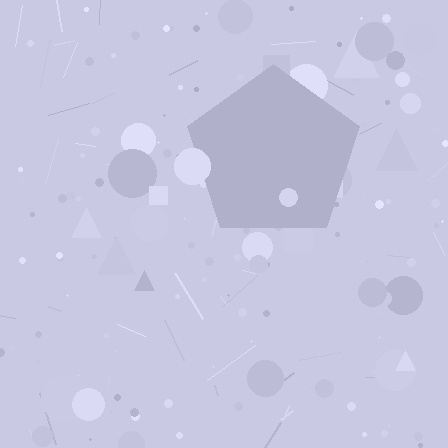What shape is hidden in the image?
A pentagon is hidden in the image.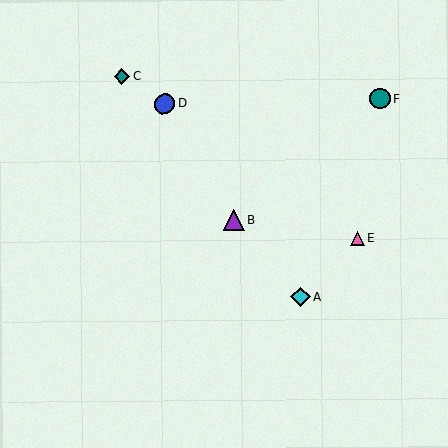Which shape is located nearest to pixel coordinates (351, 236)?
The pink triangle (labeled E) at (358, 238) is nearest to that location.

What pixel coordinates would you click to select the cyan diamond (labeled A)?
Click at (300, 297) to select the cyan diamond A.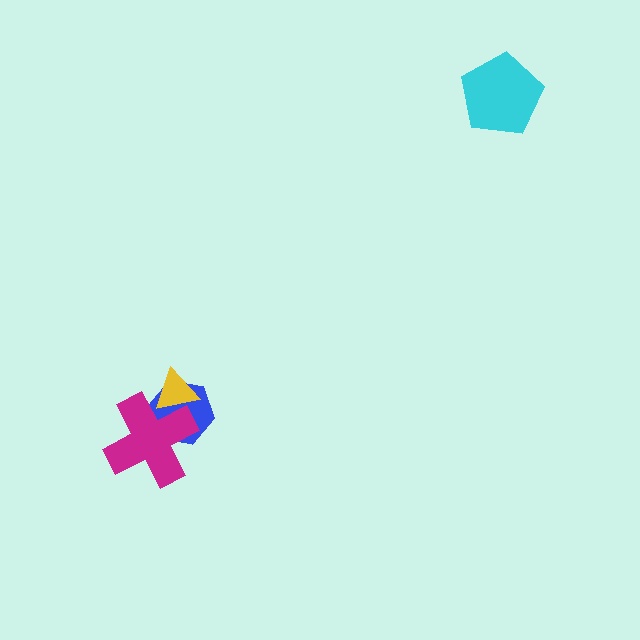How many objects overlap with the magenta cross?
2 objects overlap with the magenta cross.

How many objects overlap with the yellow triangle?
2 objects overlap with the yellow triangle.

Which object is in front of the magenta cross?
The yellow triangle is in front of the magenta cross.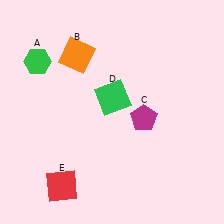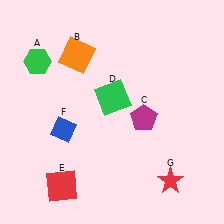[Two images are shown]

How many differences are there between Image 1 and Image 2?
There are 2 differences between the two images.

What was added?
A blue diamond (F), a red star (G) were added in Image 2.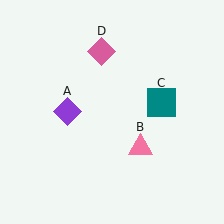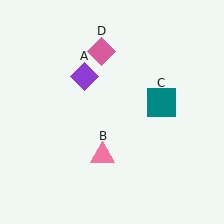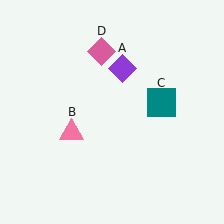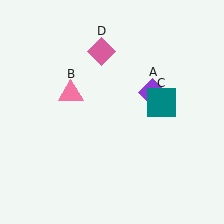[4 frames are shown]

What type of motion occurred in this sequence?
The purple diamond (object A), pink triangle (object B) rotated clockwise around the center of the scene.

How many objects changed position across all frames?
2 objects changed position: purple diamond (object A), pink triangle (object B).